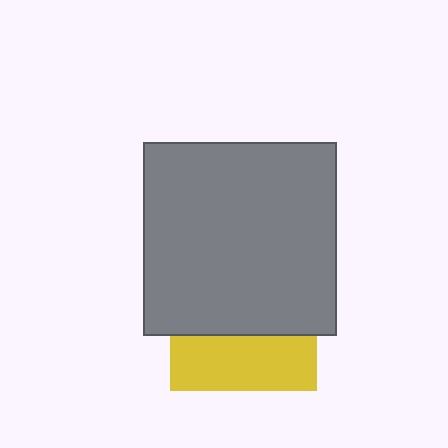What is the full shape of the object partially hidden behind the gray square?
The partially hidden object is a yellow square.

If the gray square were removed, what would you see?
You would see the complete yellow square.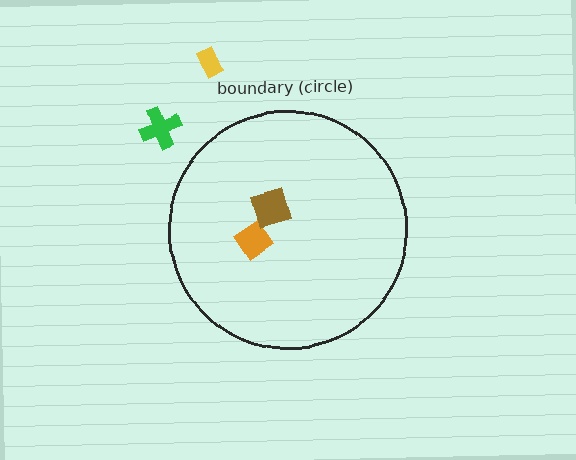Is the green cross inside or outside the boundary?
Outside.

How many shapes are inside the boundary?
2 inside, 2 outside.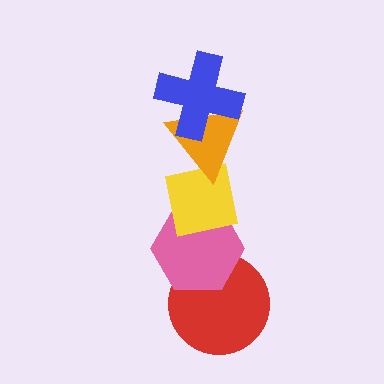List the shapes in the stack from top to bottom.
From top to bottom: the blue cross, the orange triangle, the yellow square, the pink hexagon, the red circle.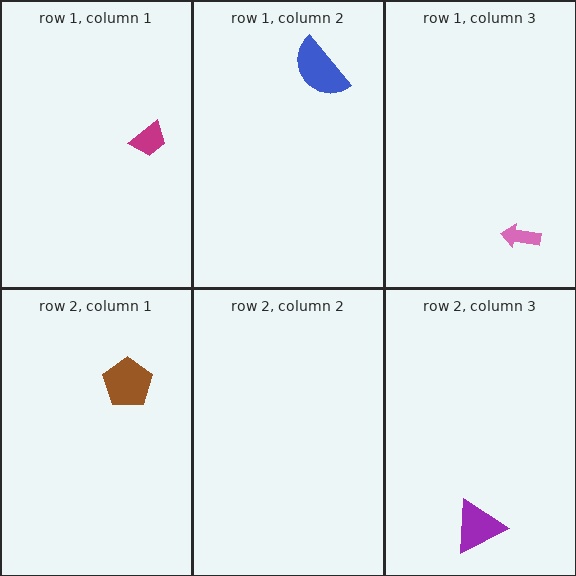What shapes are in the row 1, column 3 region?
The pink arrow.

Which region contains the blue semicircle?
The row 1, column 2 region.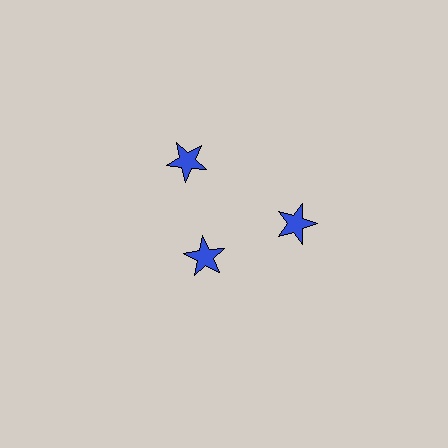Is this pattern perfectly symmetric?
No. The 3 blue stars are arranged in a ring, but one element near the 7 o'clock position is pulled inward toward the center, breaking the 3-fold rotational symmetry.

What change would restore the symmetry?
The symmetry would be restored by moving it outward, back onto the ring so that all 3 stars sit at equal angles and equal distance from the center.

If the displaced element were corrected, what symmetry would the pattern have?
It would have 3-fold rotational symmetry — the pattern would map onto itself every 120 degrees.